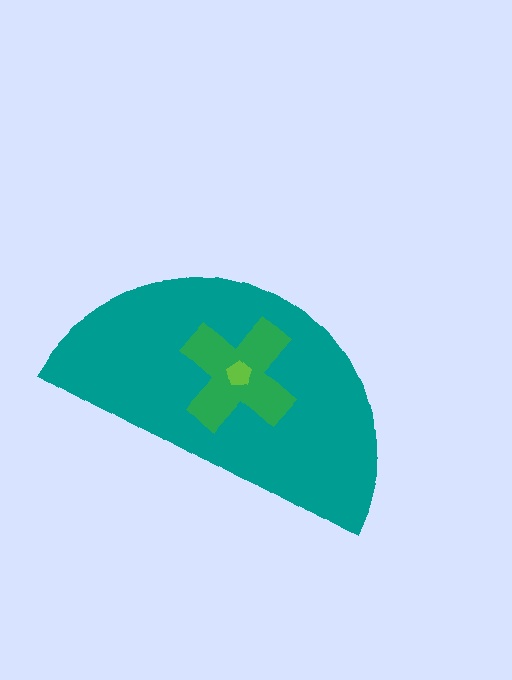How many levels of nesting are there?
3.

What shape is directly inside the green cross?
The lime pentagon.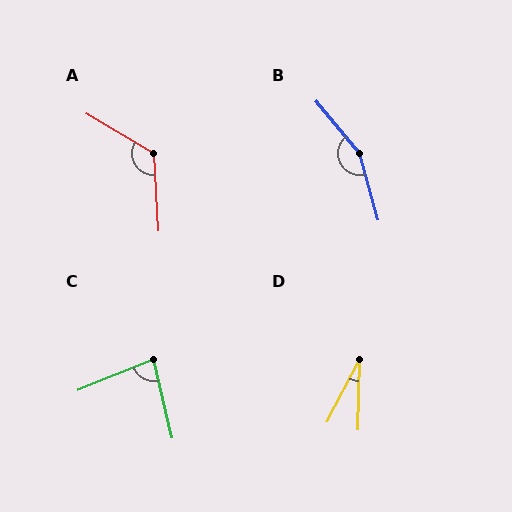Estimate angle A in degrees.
Approximately 124 degrees.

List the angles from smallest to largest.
D (26°), C (81°), A (124°), B (156°).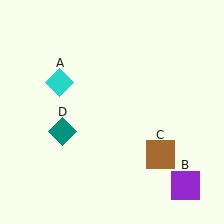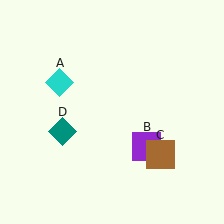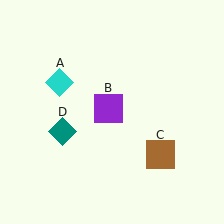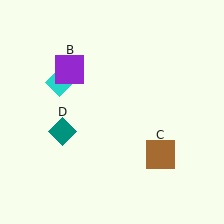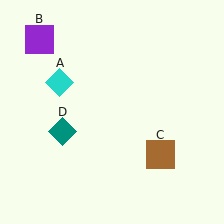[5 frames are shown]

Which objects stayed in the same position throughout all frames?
Cyan diamond (object A) and brown square (object C) and teal diamond (object D) remained stationary.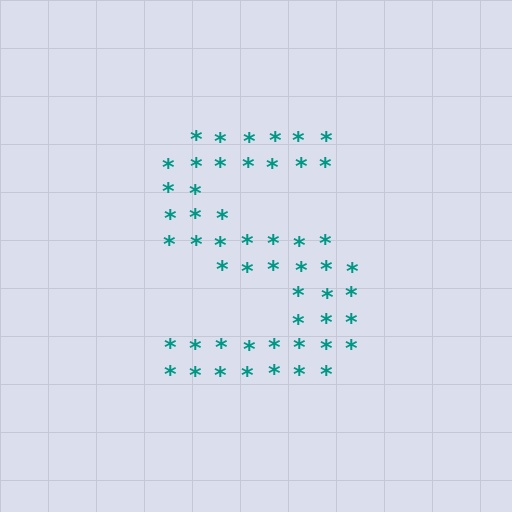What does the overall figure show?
The overall figure shows the letter S.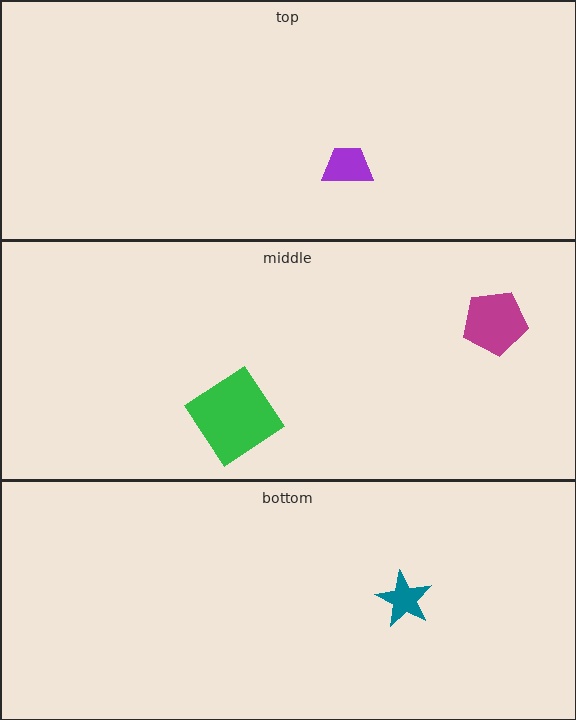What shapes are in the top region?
The purple trapezoid.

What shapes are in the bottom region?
The teal star.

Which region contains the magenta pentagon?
The middle region.